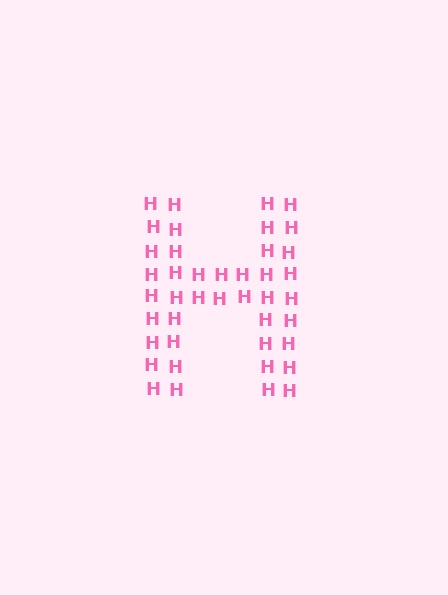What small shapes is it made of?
It is made of small letter H's.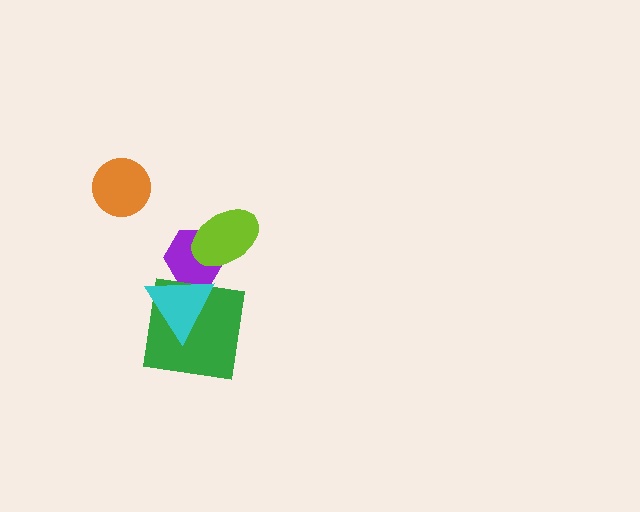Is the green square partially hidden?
Yes, it is partially covered by another shape.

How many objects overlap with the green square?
1 object overlaps with the green square.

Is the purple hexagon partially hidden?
Yes, it is partially covered by another shape.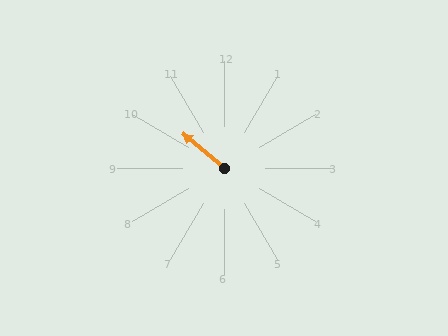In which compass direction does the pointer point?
Northwest.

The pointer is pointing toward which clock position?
Roughly 10 o'clock.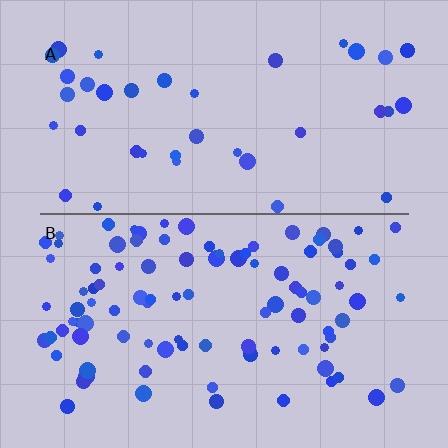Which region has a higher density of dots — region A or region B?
B (the bottom).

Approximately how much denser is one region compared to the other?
Approximately 2.6× — region B over region A.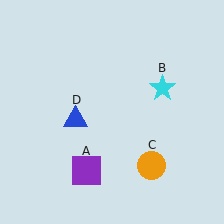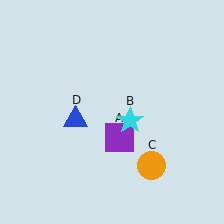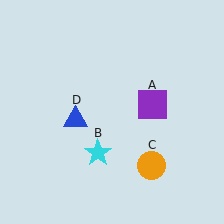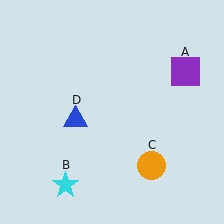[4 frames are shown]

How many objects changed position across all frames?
2 objects changed position: purple square (object A), cyan star (object B).